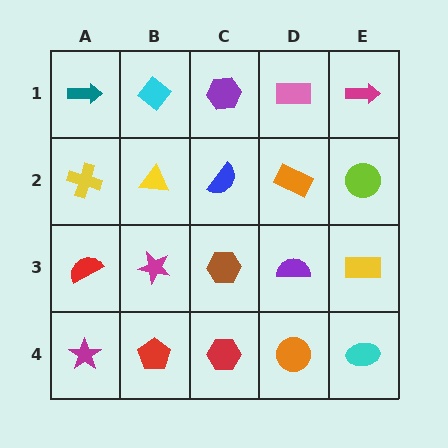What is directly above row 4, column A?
A red semicircle.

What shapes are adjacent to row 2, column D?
A pink rectangle (row 1, column D), a purple semicircle (row 3, column D), a blue semicircle (row 2, column C), a lime circle (row 2, column E).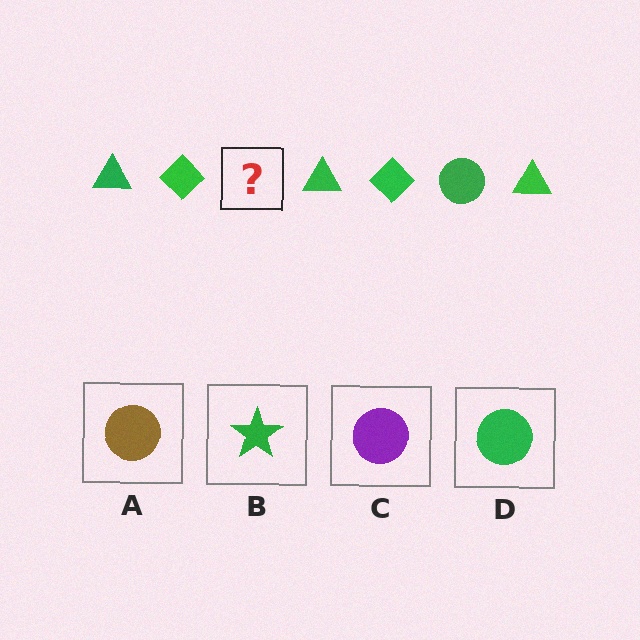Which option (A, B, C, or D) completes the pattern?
D.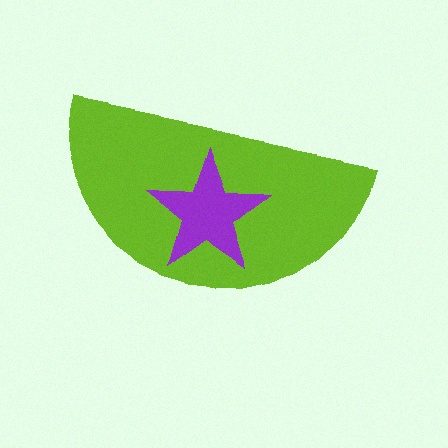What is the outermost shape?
The lime semicircle.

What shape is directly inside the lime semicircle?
The purple star.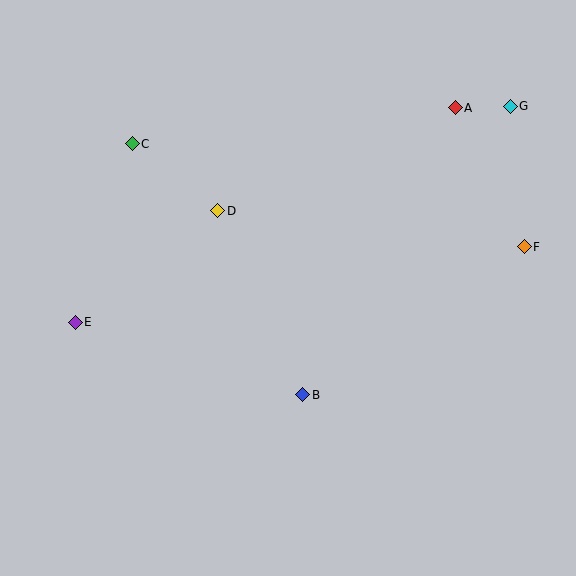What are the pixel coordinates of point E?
Point E is at (75, 322).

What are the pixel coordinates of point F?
Point F is at (524, 247).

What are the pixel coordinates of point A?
Point A is at (455, 108).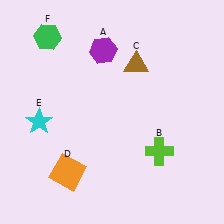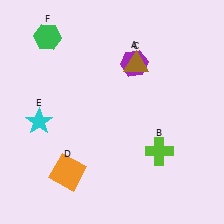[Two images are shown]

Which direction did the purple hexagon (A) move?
The purple hexagon (A) moved right.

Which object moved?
The purple hexagon (A) moved right.